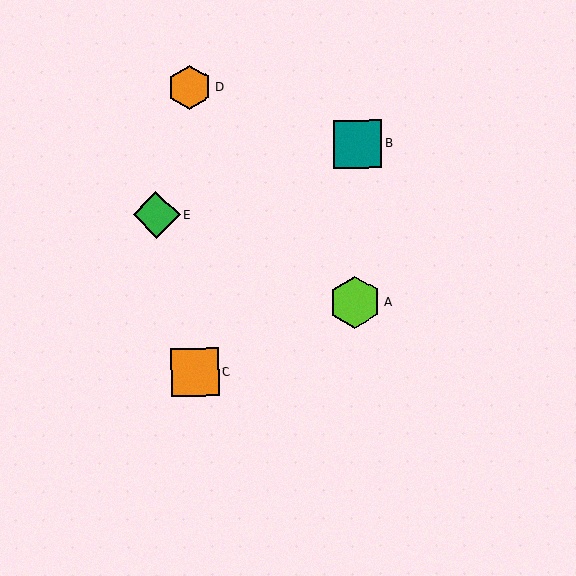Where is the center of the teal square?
The center of the teal square is at (358, 144).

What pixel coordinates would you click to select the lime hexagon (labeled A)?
Click at (355, 302) to select the lime hexagon A.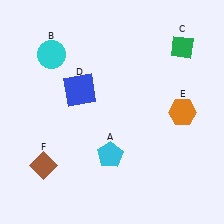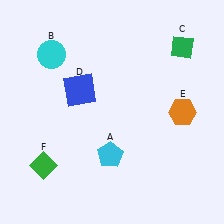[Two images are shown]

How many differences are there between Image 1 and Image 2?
There is 1 difference between the two images.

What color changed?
The diamond (F) changed from brown in Image 1 to green in Image 2.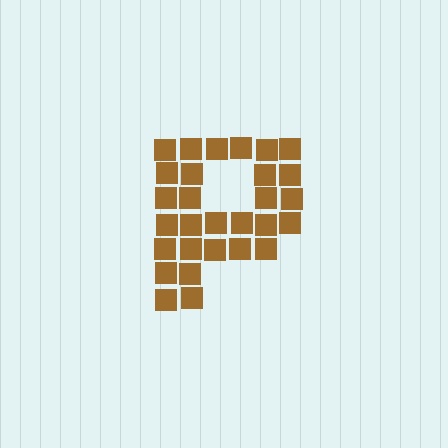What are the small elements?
The small elements are squares.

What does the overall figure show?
The overall figure shows the letter P.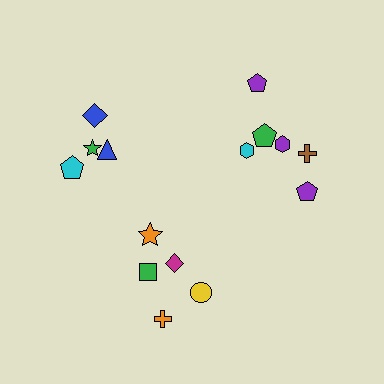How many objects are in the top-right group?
There are 6 objects.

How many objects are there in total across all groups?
There are 15 objects.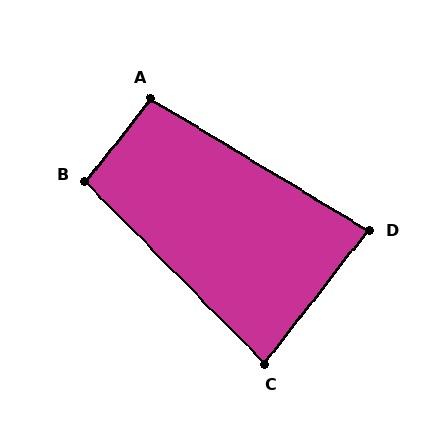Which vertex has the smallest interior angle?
C, at approximately 83 degrees.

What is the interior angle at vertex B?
Approximately 97 degrees (obtuse).